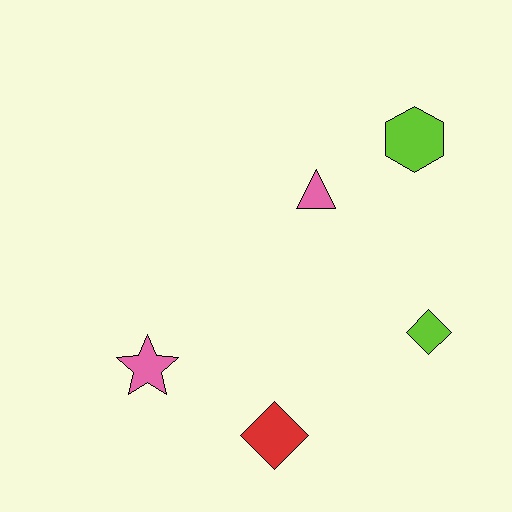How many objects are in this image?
There are 5 objects.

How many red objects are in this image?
There is 1 red object.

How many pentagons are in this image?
There are no pentagons.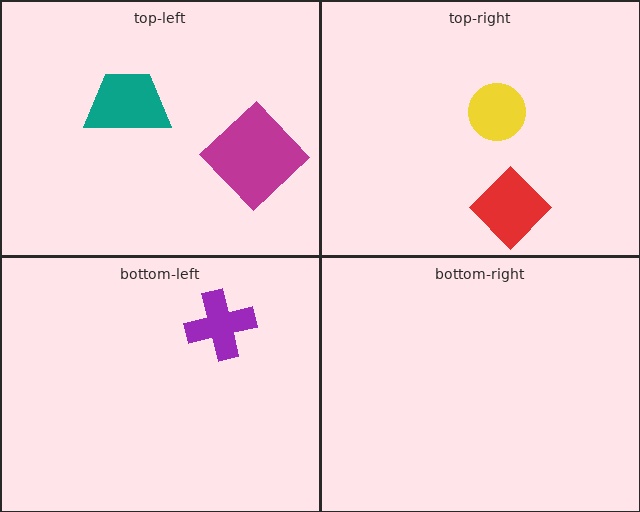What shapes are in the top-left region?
The magenta diamond, the teal trapezoid.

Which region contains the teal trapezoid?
The top-left region.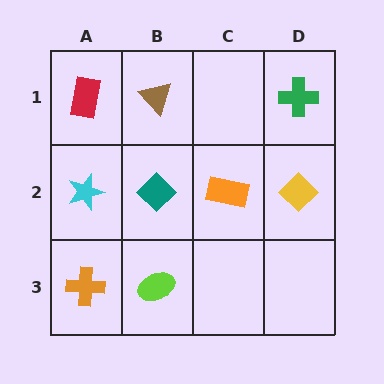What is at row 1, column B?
A brown triangle.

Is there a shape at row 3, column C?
No, that cell is empty.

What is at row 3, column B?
A lime ellipse.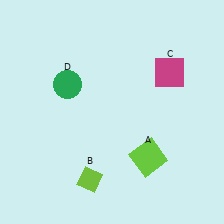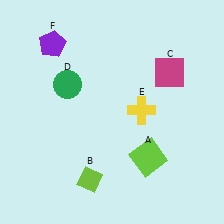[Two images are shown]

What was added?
A yellow cross (E), a purple pentagon (F) were added in Image 2.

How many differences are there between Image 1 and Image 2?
There are 2 differences between the two images.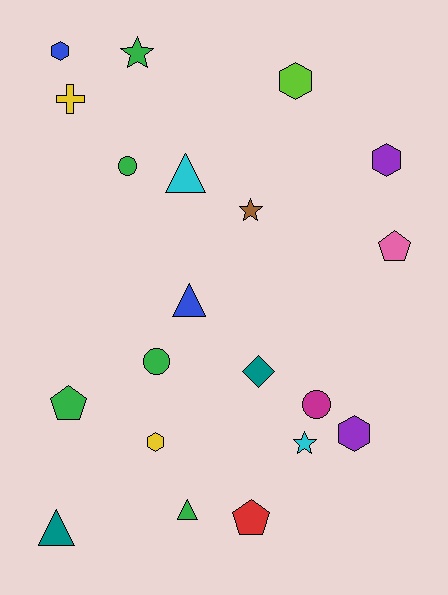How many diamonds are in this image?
There is 1 diamond.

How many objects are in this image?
There are 20 objects.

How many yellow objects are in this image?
There are 2 yellow objects.